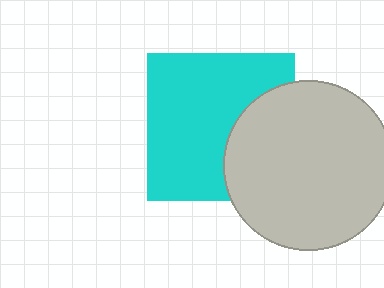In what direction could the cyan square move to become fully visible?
The cyan square could move left. That would shift it out from behind the light gray circle entirely.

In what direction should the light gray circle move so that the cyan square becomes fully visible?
The light gray circle should move right. That is the shortest direction to clear the overlap and leave the cyan square fully visible.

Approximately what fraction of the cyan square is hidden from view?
Roughly 33% of the cyan square is hidden behind the light gray circle.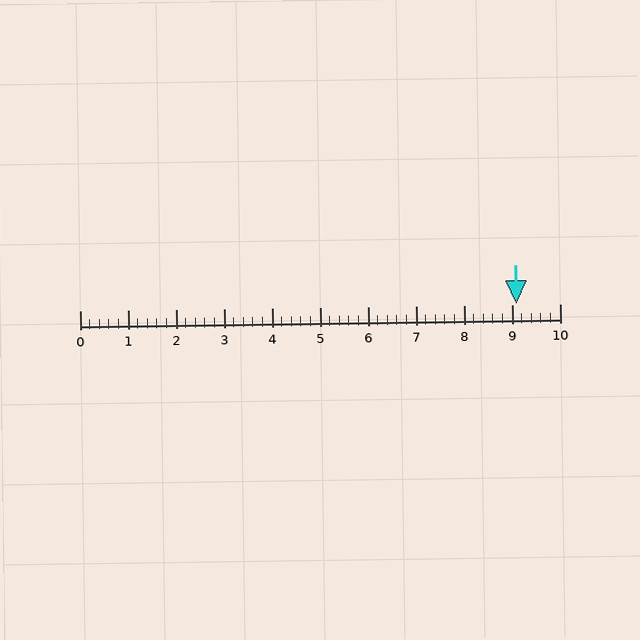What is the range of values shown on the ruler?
The ruler shows values from 0 to 10.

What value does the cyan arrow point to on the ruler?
The cyan arrow points to approximately 9.1.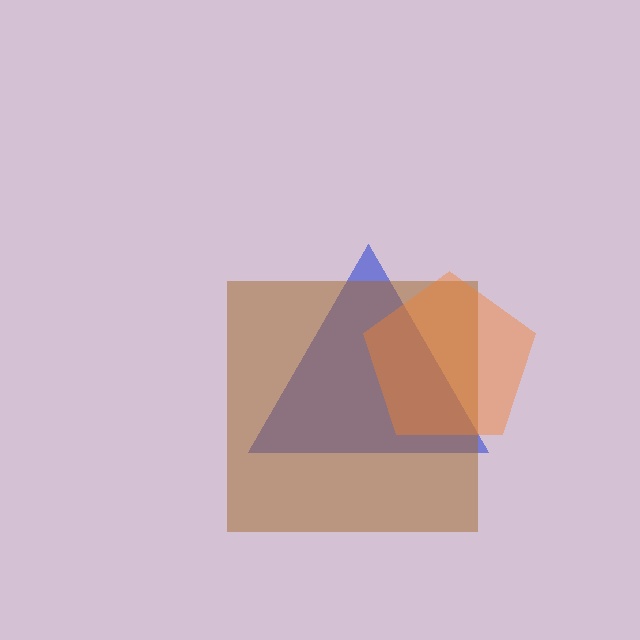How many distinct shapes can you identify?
There are 3 distinct shapes: a blue triangle, a brown square, an orange pentagon.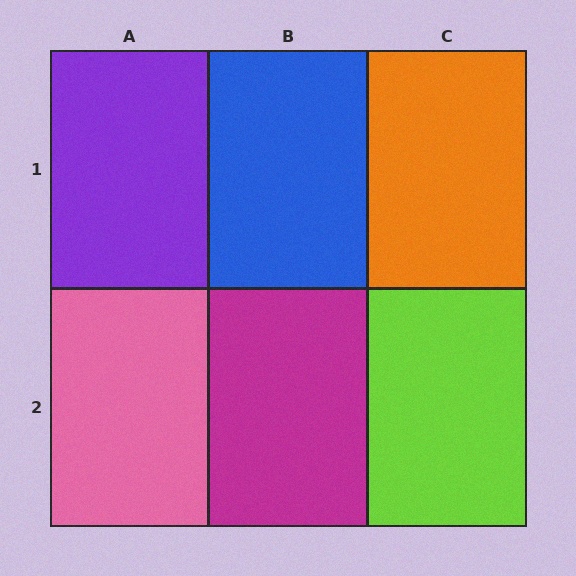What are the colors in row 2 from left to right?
Pink, magenta, lime.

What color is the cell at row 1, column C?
Orange.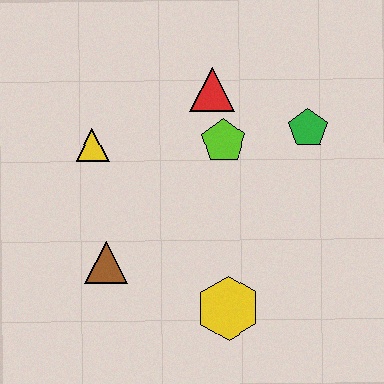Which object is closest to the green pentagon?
The lime pentagon is closest to the green pentagon.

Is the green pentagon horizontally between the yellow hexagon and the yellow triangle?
No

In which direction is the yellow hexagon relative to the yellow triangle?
The yellow hexagon is below the yellow triangle.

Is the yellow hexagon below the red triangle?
Yes